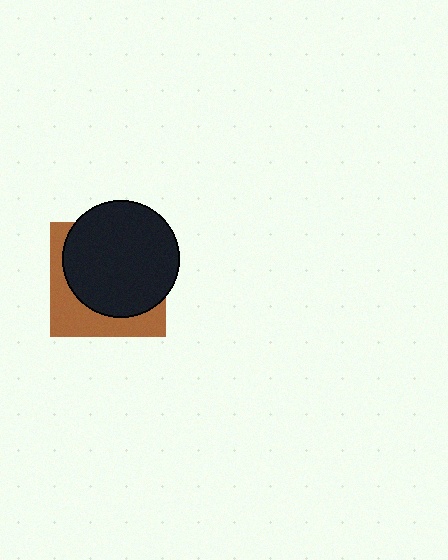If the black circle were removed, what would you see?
You would see the complete brown square.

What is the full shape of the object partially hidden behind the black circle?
The partially hidden object is a brown square.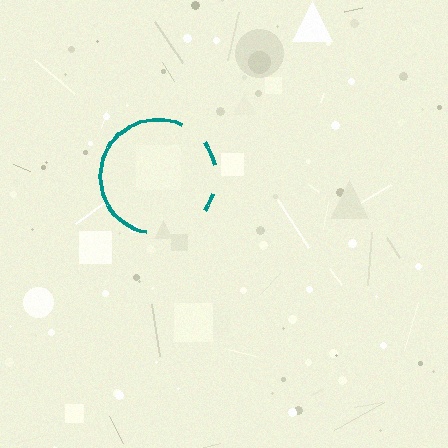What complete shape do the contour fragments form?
The contour fragments form a circle.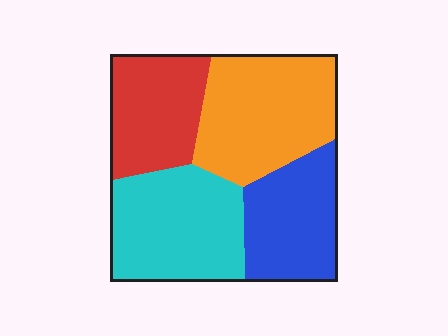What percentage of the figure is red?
Red takes up less than a quarter of the figure.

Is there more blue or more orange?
Orange.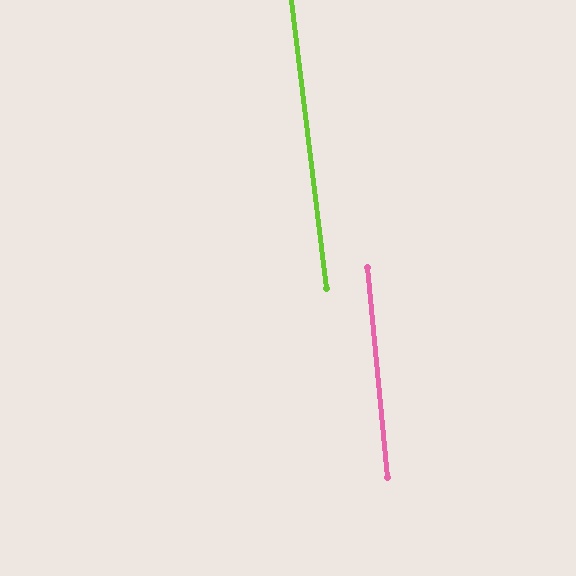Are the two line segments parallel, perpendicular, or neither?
Parallel — their directions differ by only 1.5°.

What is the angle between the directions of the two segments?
Approximately 1 degree.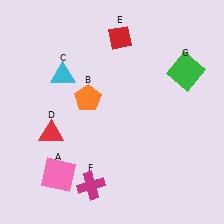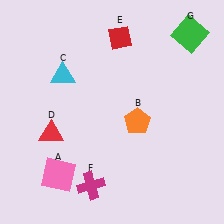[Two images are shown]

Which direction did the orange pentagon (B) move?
The orange pentagon (B) moved right.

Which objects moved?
The objects that moved are: the orange pentagon (B), the green square (G).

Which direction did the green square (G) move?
The green square (G) moved up.